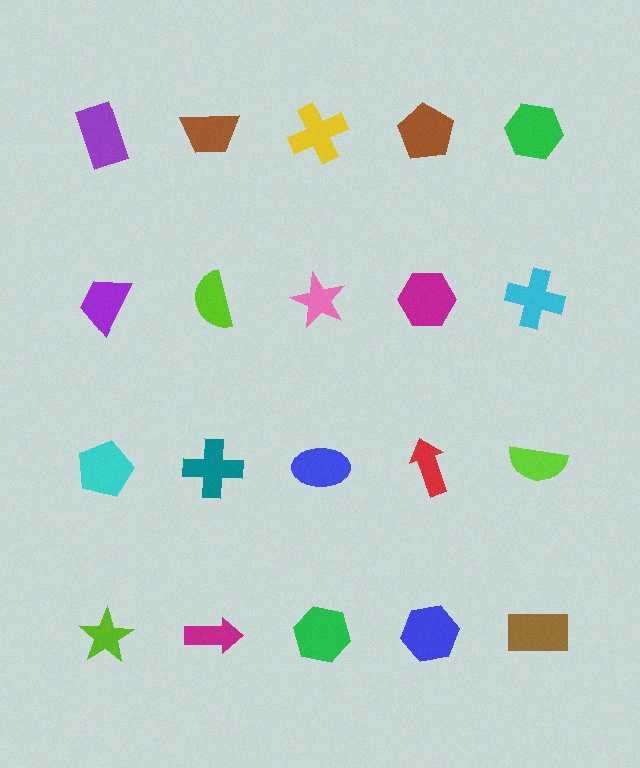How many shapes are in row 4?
5 shapes.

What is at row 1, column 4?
A brown pentagon.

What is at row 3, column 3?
A blue ellipse.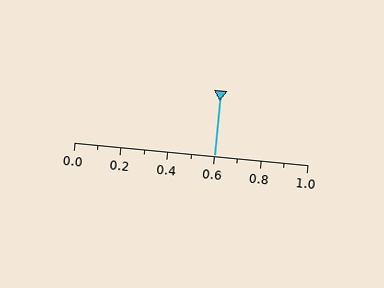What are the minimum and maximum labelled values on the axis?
The axis runs from 0.0 to 1.0.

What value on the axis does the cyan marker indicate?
The marker indicates approximately 0.6.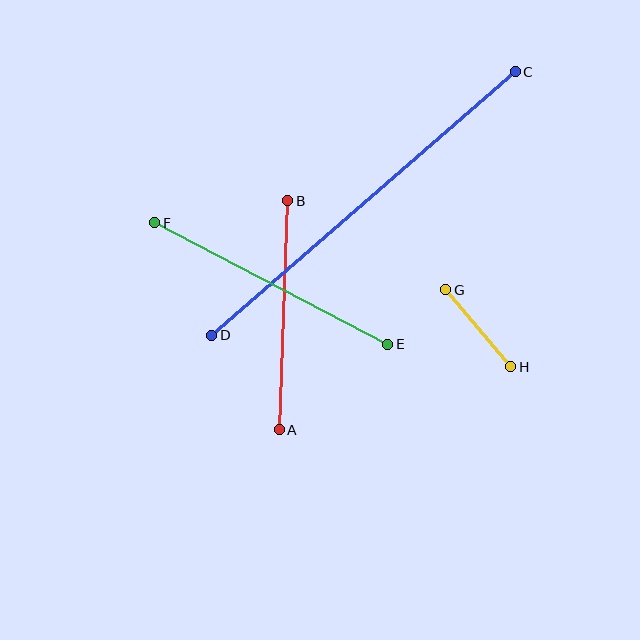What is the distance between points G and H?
The distance is approximately 101 pixels.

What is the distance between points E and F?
The distance is approximately 263 pixels.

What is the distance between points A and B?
The distance is approximately 229 pixels.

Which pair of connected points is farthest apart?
Points C and D are farthest apart.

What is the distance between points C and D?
The distance is approximately 402 pixels.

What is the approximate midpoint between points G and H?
The midpoint is at approximately (478, 328) pixels.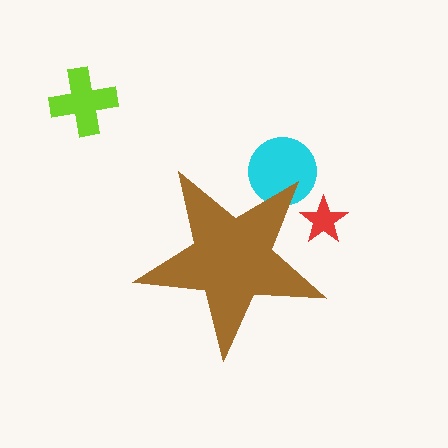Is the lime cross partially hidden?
No, the lime cross is fully visible.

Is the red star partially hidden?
Yes, the red star is partially hidden behind the brown star.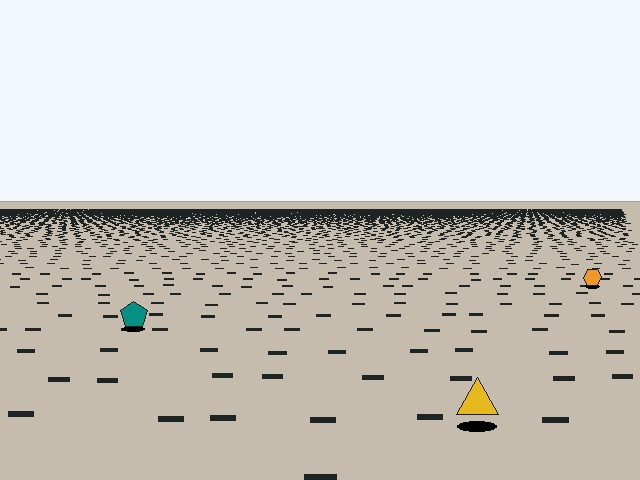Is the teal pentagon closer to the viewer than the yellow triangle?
No. The yellow triangle is closer — you can tell from the texture gradient: the ground texture is coarser near it.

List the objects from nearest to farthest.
From nearest to farthest: the yellow triangle, the teal pentagon, the orange hexagon.